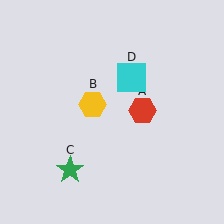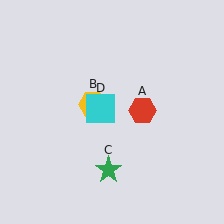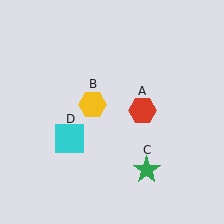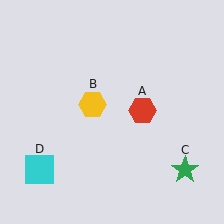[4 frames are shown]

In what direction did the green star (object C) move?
The green star (object C) moved right.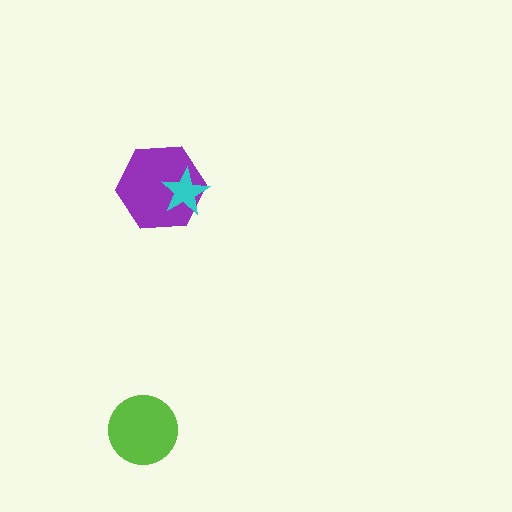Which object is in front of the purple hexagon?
The cyan star is in front of the purple hexagon.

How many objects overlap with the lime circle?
0 objects overlap with the lime circle.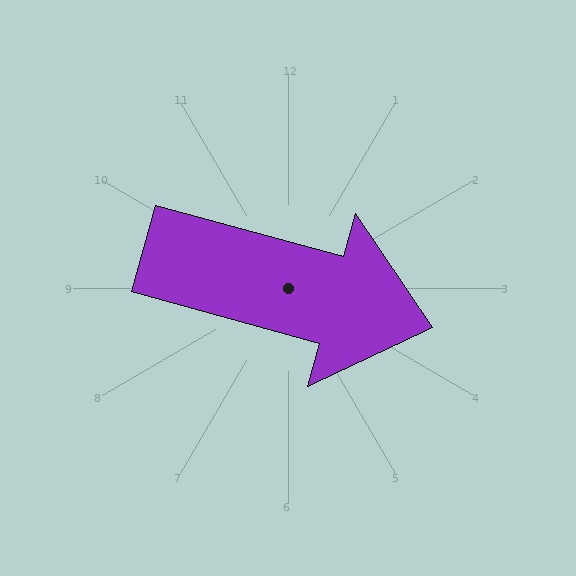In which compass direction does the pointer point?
East.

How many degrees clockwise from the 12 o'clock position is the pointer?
Approximately 105 degrees.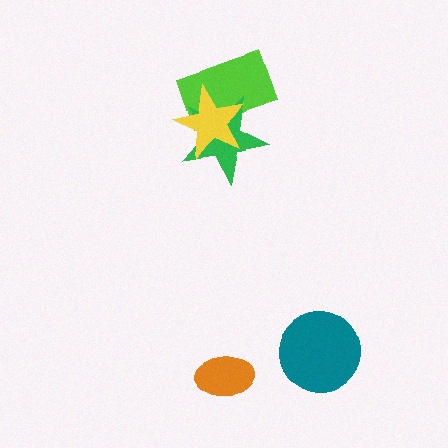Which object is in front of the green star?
The yellow star is in front of the green star.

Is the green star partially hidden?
Yes, it is partially covered by another shape.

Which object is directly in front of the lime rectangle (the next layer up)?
The green star is directly in front of the lime rectangle.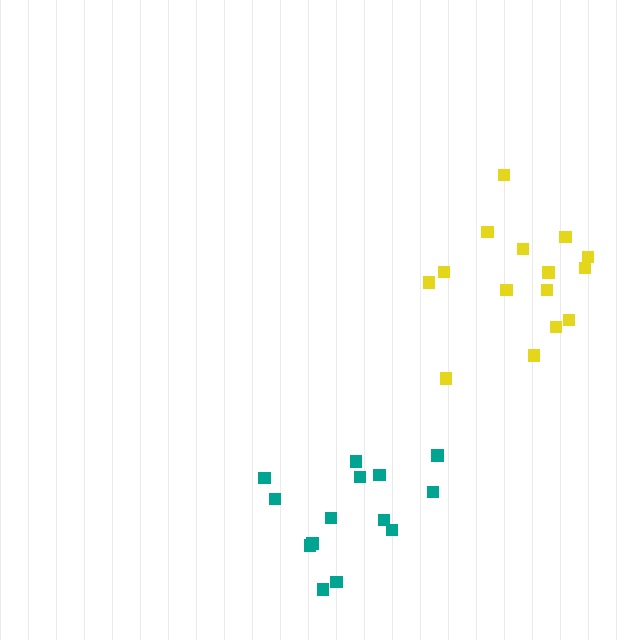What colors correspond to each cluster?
The clusters are colored: teal, yellow.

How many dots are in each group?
Group 1: 14 dots, Group 2: 15 dots (29 total).